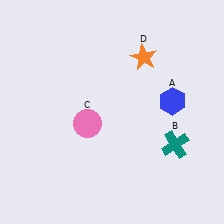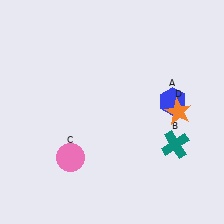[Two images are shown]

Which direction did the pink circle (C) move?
The pink circle (C) moved down.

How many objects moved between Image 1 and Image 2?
2 objects moved between the two images.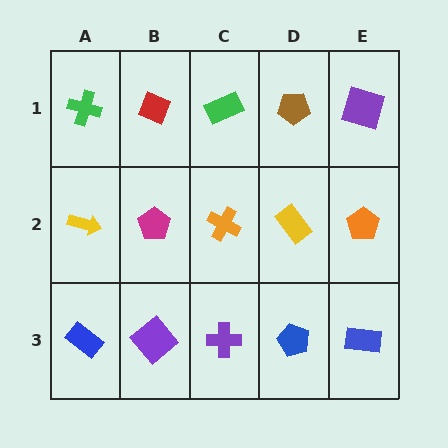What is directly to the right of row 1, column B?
A green rectangle.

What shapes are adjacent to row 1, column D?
A yellow rectangle (row 2, column D), a green rectangle (row 1, column C), a purple square (row 1, column E).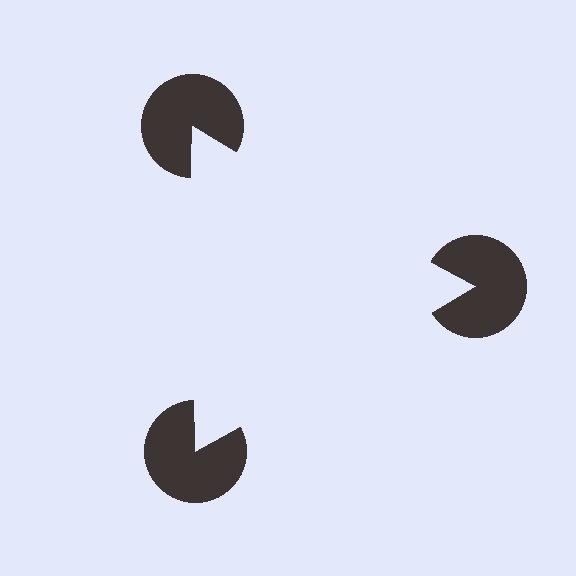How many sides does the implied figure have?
3 sides.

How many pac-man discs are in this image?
There are 3 — one at each vertex of the illusory triangle.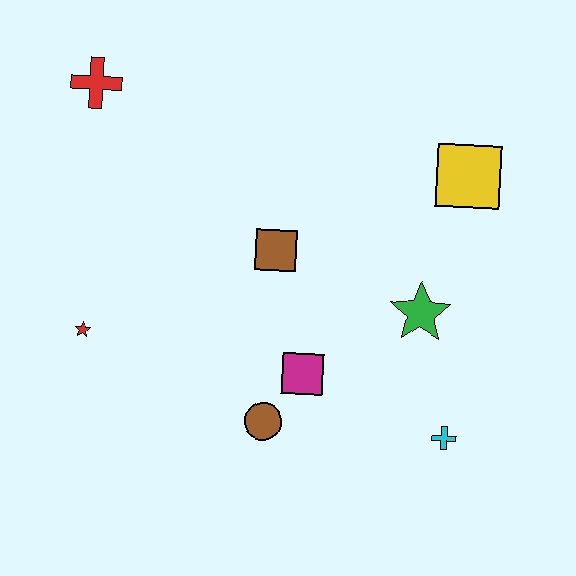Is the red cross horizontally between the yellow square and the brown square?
No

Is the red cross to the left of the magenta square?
Yes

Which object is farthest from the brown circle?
The red cross is farthest from the brown circle.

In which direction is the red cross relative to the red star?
The red cross is above the red star.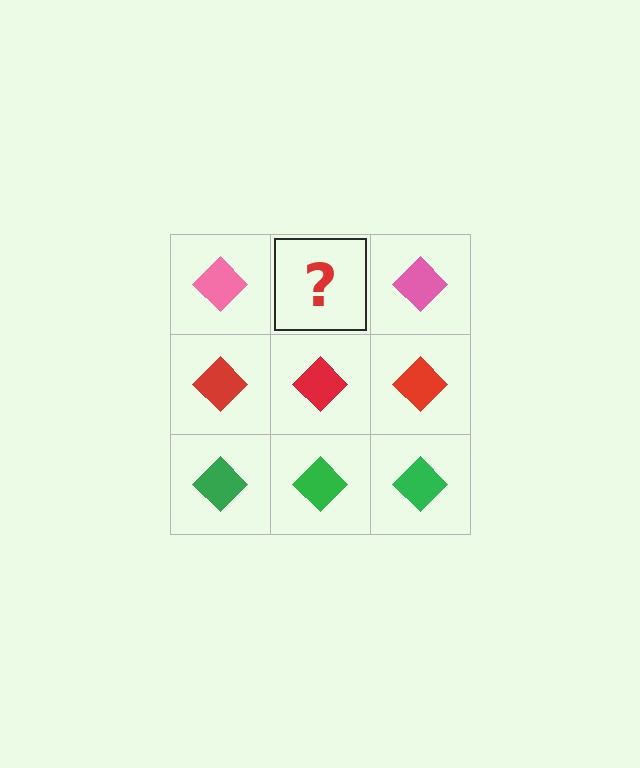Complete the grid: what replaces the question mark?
The question mark should be replaced with a pink diamond.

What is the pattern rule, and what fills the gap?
The rule is that each row has a consistent color. The gap should be filled with a pink diamond.